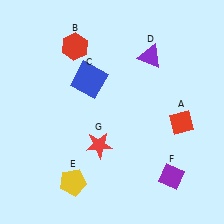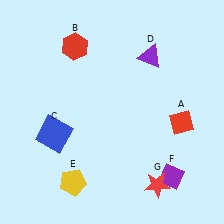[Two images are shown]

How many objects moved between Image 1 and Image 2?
2 objects moved between the two images.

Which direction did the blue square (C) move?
The blue square (C) moved down.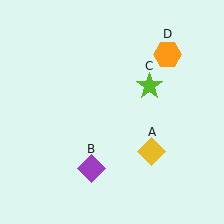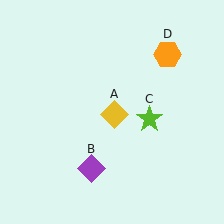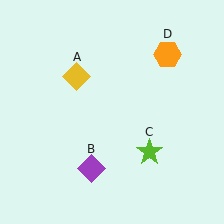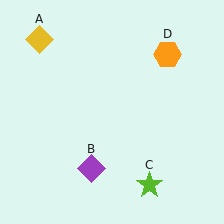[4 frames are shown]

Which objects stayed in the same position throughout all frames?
Purple diamond (object B) and orange hexagon (object D) remained stationary.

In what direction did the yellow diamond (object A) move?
The yellow diamond (object A) moved up and to the left.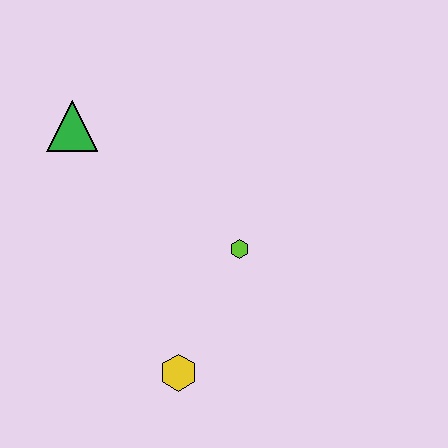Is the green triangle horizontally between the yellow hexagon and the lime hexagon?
No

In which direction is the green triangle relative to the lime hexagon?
The green triangle is to the left of the lime hexagon.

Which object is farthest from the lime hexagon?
The green triangle is farthest from the lime hexagon.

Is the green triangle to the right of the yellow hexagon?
No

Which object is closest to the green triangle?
The lime hexagon is closest to the green triangle.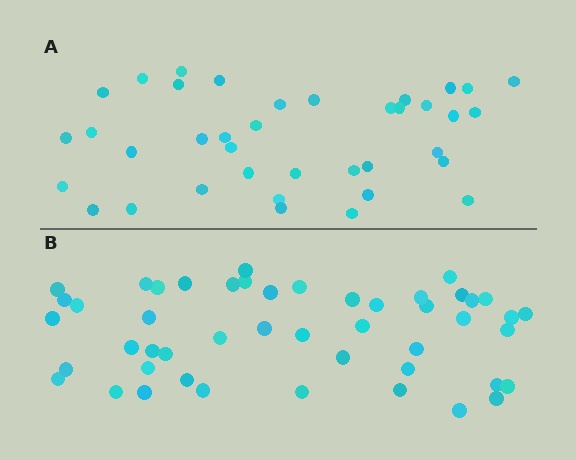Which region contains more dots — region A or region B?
Region B (the bottom region) has more dots.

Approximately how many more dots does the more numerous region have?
Region B has roughly 10 or so more dots than region A.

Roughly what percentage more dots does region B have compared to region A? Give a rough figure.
About 25% more.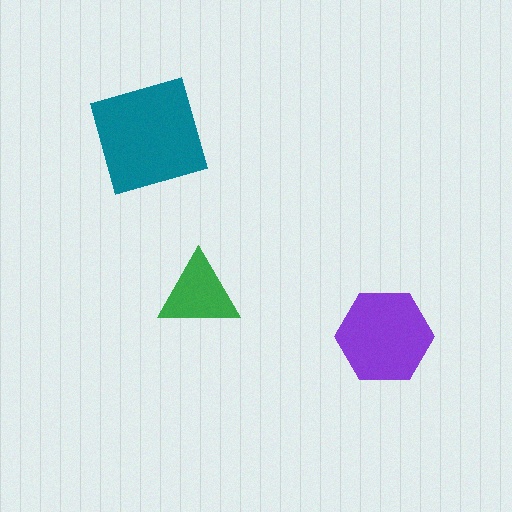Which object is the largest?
The teal square.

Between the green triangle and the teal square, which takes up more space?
The teal square.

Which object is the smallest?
The green triangle.